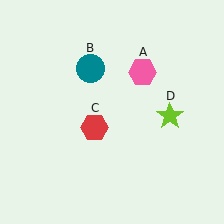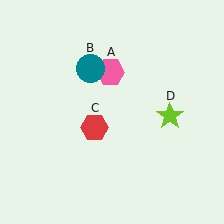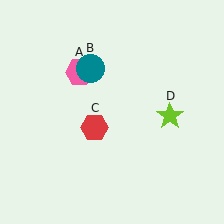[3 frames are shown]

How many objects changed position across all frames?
1 object changed position: pink hexagon (object A).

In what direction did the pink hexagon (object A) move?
The pink hexagon (object A) moved left.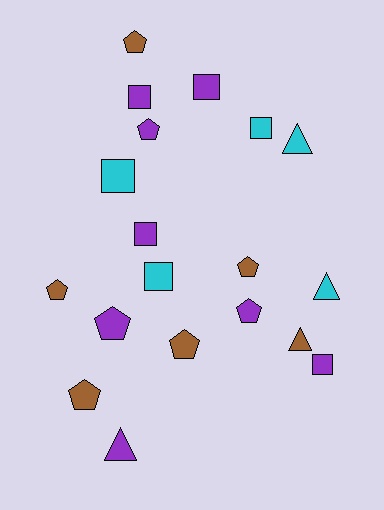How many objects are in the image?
There are 19 objects.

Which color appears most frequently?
Purple, with 8 objects.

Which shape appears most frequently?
Pentagon, with 8 objects.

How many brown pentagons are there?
There are 5 brown pentagons.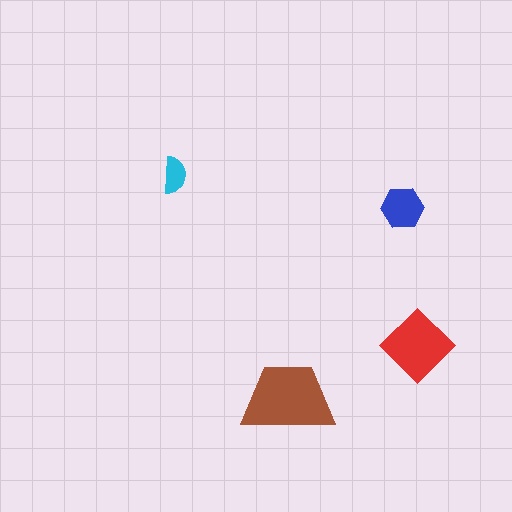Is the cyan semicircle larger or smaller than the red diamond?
Smaller.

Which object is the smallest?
The cyan semicircle.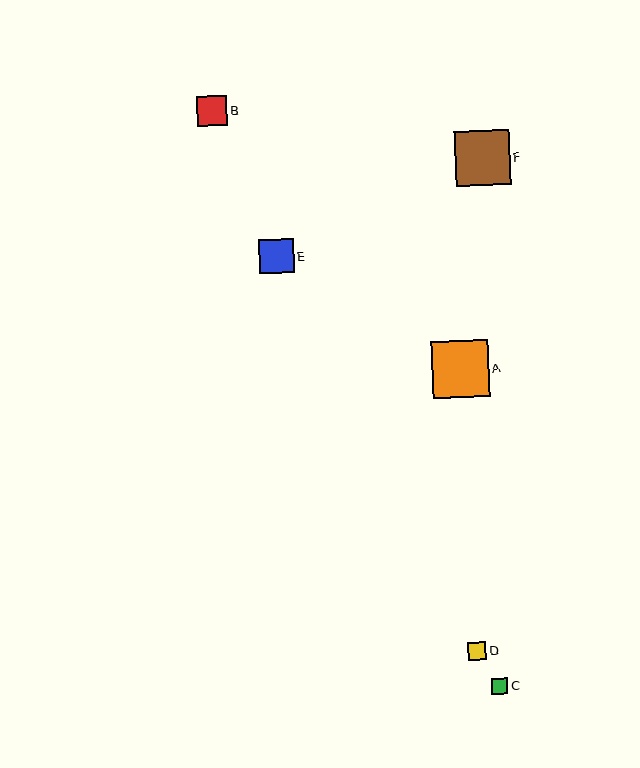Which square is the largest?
Square A is the largest with a size of approximately 57 pixels.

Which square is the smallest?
Square C is the smallest with a size of approximately 16 pixels.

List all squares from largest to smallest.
From largest to smallest: A, F, E, B, D, C.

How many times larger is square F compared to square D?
Square F is approximately 3.0 times the size of square D.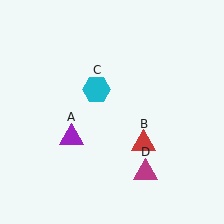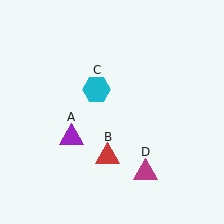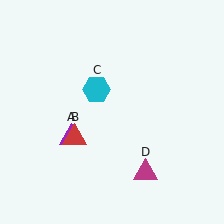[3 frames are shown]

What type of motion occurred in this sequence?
The red triangle (object B) rotated clockwise around the center of the scene.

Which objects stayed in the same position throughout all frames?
Purple triangle (object A) and cyan hexagon (object C) and magenta triangle (object D) remained stationary.